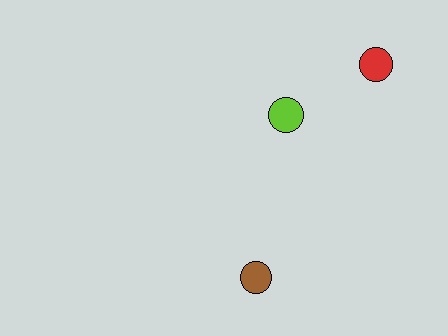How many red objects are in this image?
There is 1 red object.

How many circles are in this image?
There are 3 circles.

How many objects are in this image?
There are 3 objects.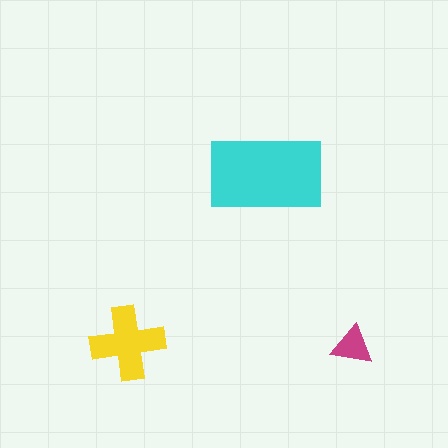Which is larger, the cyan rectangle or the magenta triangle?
The cyan rectangle.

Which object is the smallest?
The magenta triangle.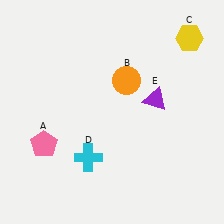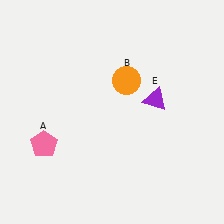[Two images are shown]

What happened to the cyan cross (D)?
The cyan cross (D) was removed in Image 2. It was in the bottom-left area of Image 1.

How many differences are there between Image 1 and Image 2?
There are 2 differences between the two images.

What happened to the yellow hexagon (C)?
The yellow hexagon (C) was removed in Image 2. It was in the top-right area of Image 1.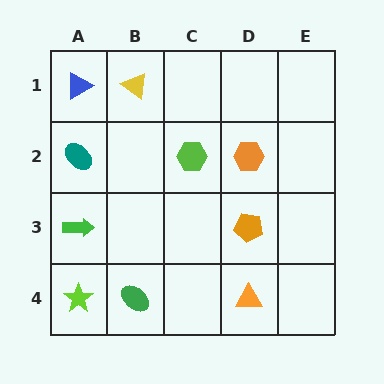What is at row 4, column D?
An orange triangle.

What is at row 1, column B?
A yellow triangle.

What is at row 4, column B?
A green ellipse.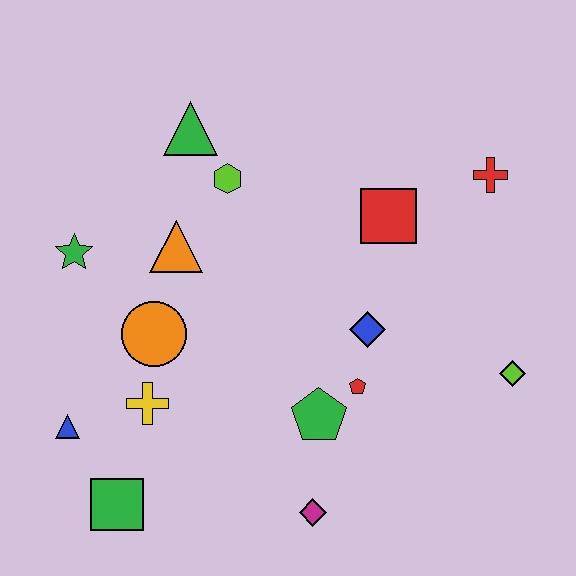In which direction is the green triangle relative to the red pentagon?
The green triangle is above the red pentagon.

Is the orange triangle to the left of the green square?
No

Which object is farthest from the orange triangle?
The lime diamond is farthest from the orange triangle.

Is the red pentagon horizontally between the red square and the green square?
Yes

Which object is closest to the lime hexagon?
The green triangle is closest to the lime hexagon.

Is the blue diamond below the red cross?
Yes